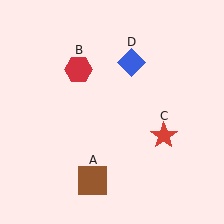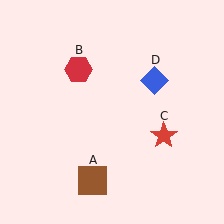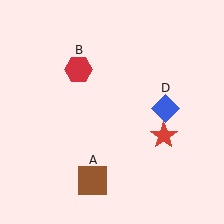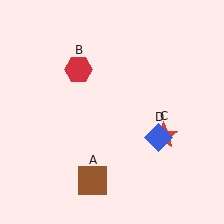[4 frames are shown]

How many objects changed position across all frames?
1 object changed position: blue diamond (object D).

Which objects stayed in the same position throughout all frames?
Brown square (object A) and red hexagon (object B) and red star (object C) remained stationary.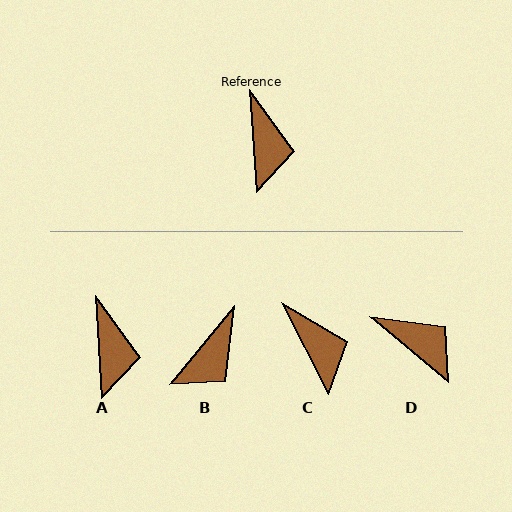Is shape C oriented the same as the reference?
No, it is off by about 24 degrees.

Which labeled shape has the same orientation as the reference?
A.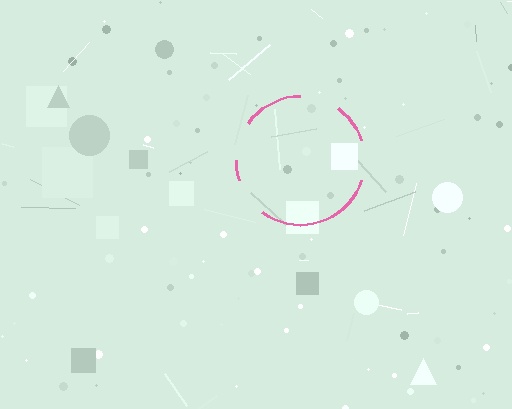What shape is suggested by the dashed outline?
The dashed outline suggests a circle.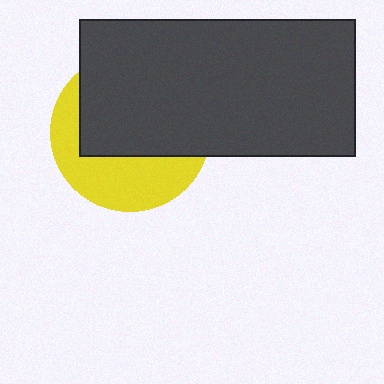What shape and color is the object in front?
The object in front is a dark gray rectangle.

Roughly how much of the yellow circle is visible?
A small part of it is visible (roughly 40%).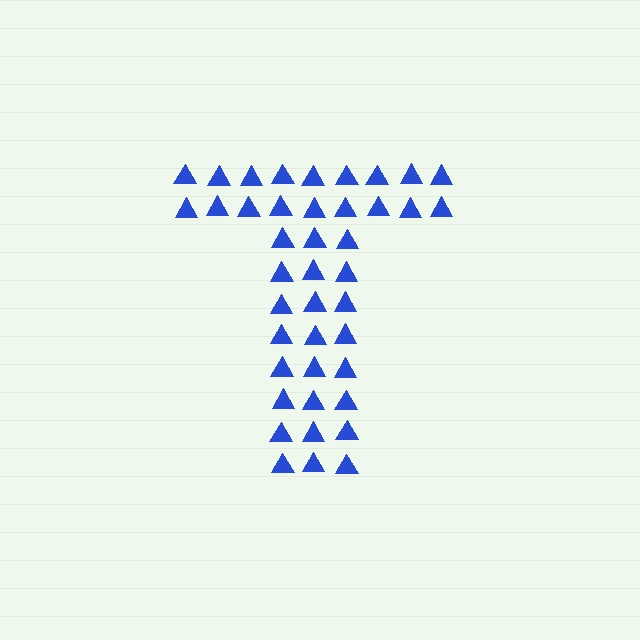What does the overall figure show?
The overall figure shows the letter T.